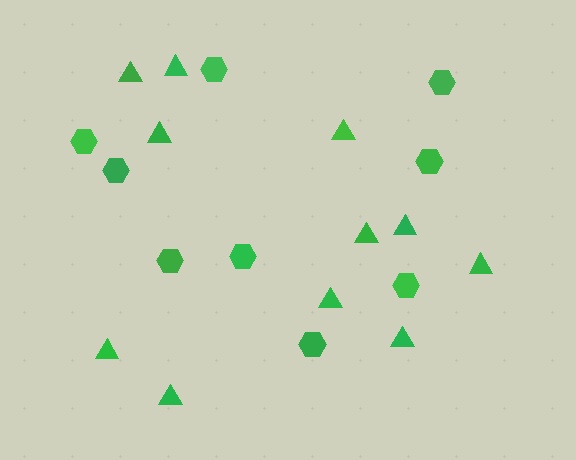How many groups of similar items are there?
There are 2 groups: one group of hexagons (9) and one group of triangles (11).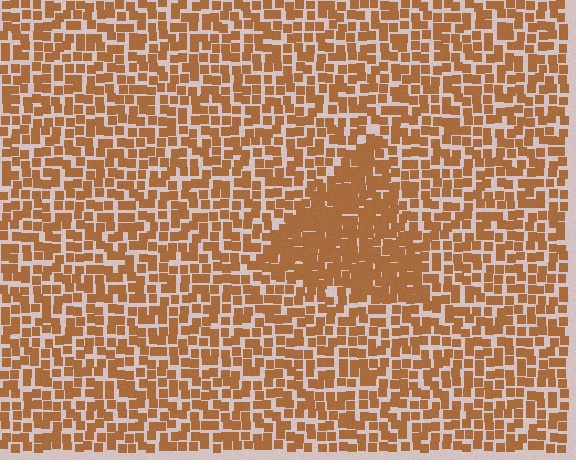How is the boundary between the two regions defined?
The boundary is defined by a change in element density (approximately 1.7x ratio). All elements are the same color, size, and shape.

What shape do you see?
I see a triangle.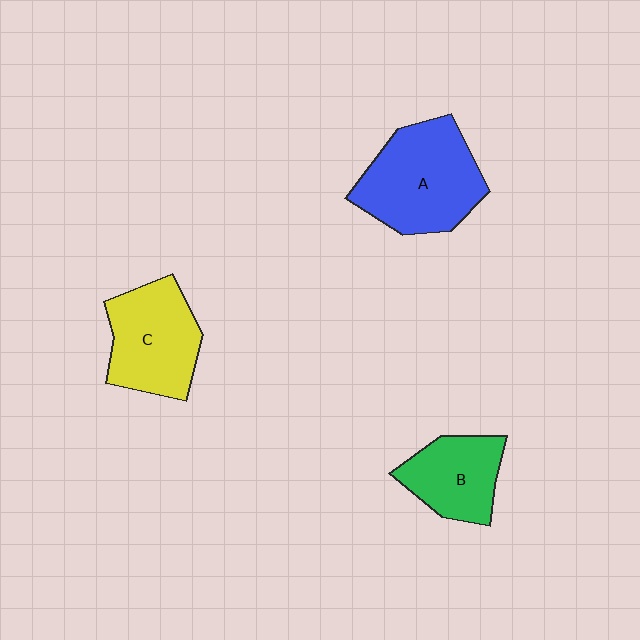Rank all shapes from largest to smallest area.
From largest to smallest: A (blue), C (yellow), B (green).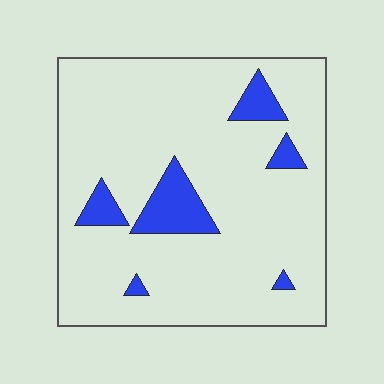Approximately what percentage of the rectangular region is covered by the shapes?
Approximately 10%.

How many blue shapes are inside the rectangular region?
6.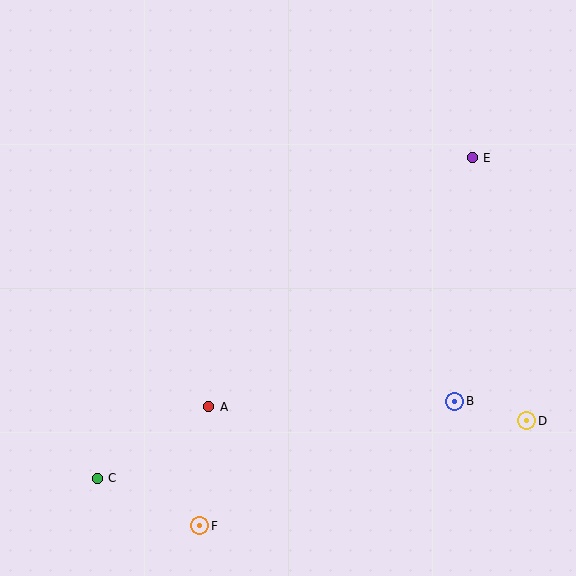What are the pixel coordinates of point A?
Point A is at (209, 407).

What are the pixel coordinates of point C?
Point C is at (97, 478).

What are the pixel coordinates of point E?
Point E is at (472, 158).